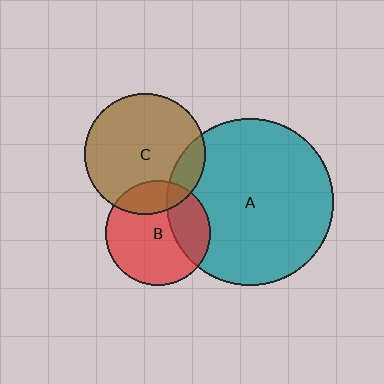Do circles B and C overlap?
Yes.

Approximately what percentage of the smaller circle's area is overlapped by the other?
Approximately 20%.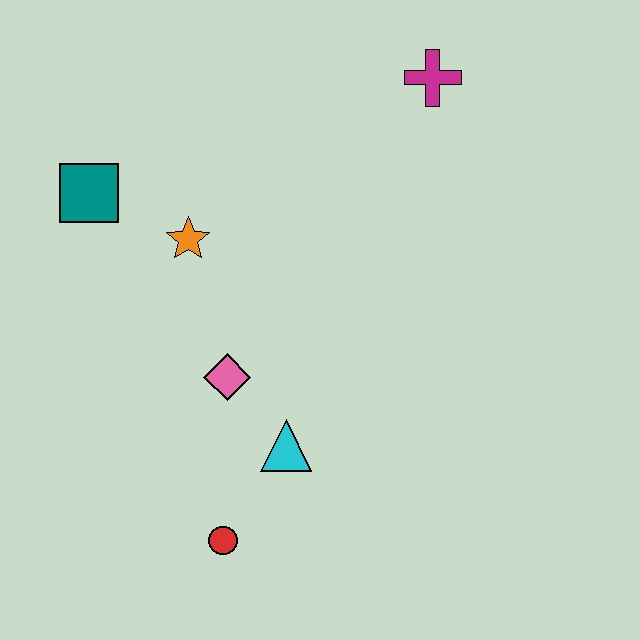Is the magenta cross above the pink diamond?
Yes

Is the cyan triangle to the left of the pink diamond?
No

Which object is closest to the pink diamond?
The cyan triangle is closest to the pink diamond.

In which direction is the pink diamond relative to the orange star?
The pink diamond is below the orange star.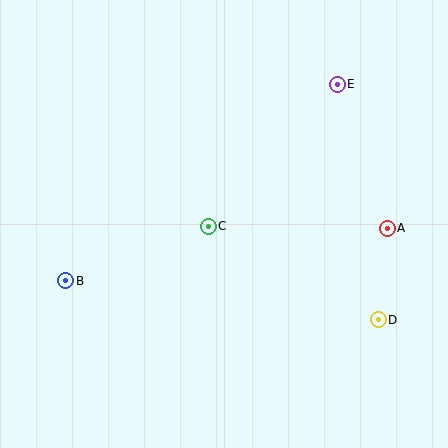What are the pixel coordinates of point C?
Point C is at (208, 226).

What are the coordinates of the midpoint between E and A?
The midpoint between E and A is at (362, 156).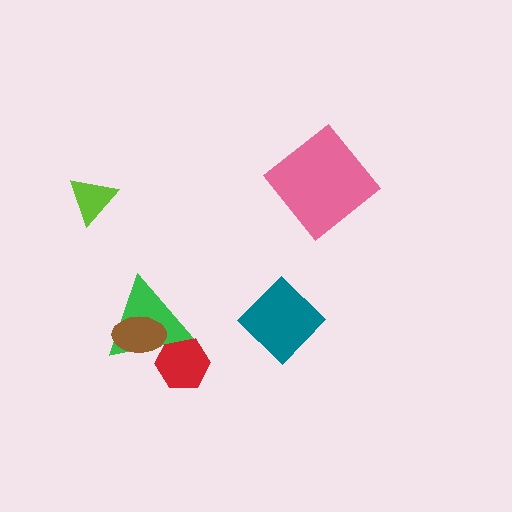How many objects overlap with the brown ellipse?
1 object overlaps with the brown ellipse.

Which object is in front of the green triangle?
The brown ellipse is in front of the green triangle.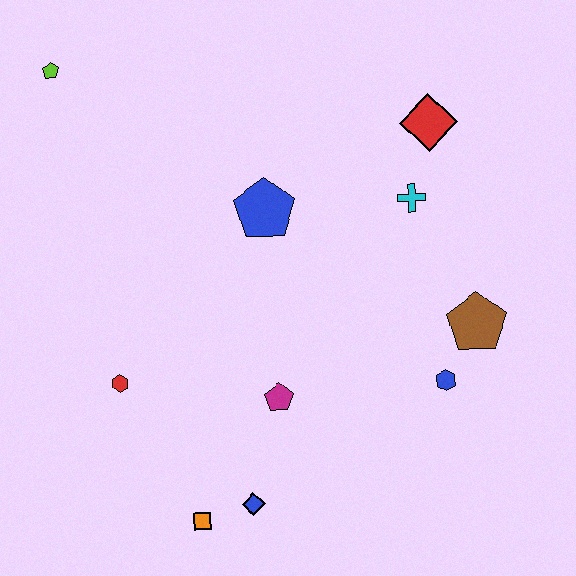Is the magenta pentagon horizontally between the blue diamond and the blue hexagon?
Yes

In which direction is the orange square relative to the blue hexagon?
The orange square is to the left of the blue hexagon.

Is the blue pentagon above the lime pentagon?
No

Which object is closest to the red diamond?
The cyan cross is closest to the red diamond.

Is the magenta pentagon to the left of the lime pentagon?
No